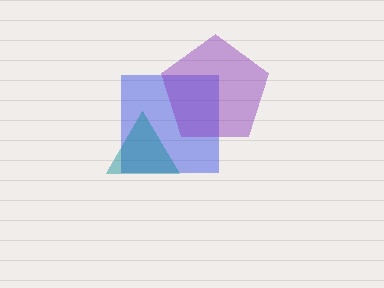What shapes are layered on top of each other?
The layered shapes are: a blue square, a teal triangle, a purple pentagon.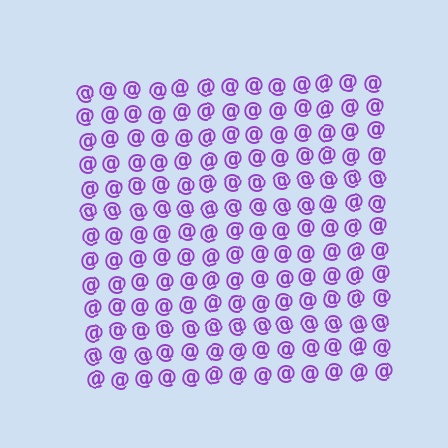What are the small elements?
The small elements are at signs.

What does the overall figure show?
The overall figure shows a square.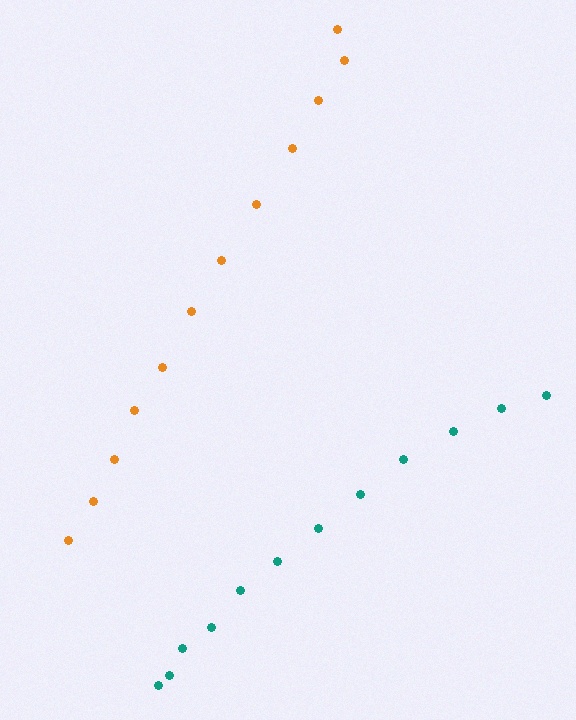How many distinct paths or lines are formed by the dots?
There are 2 distinct paths.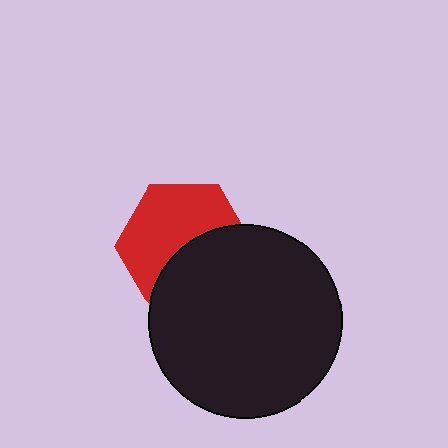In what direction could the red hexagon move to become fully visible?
The red hexagon could move up. That would shift it out from behind the black circle entirely.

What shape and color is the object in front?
The object in front is a black circle.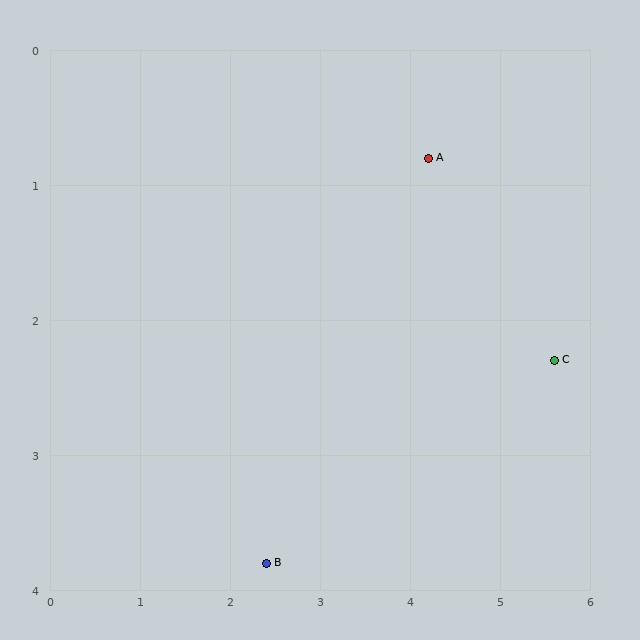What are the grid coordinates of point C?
Point C is at approximately (5.6, 2.3).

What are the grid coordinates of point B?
Point B is at approximately (2.4, 3.8).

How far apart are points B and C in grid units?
Points B and C are about 3.5 grid units apart.